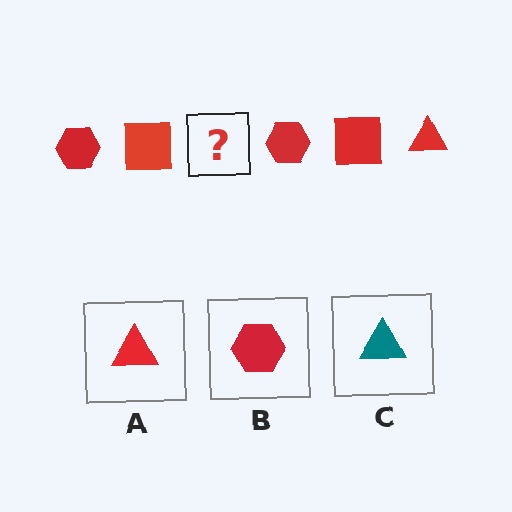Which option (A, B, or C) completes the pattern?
A.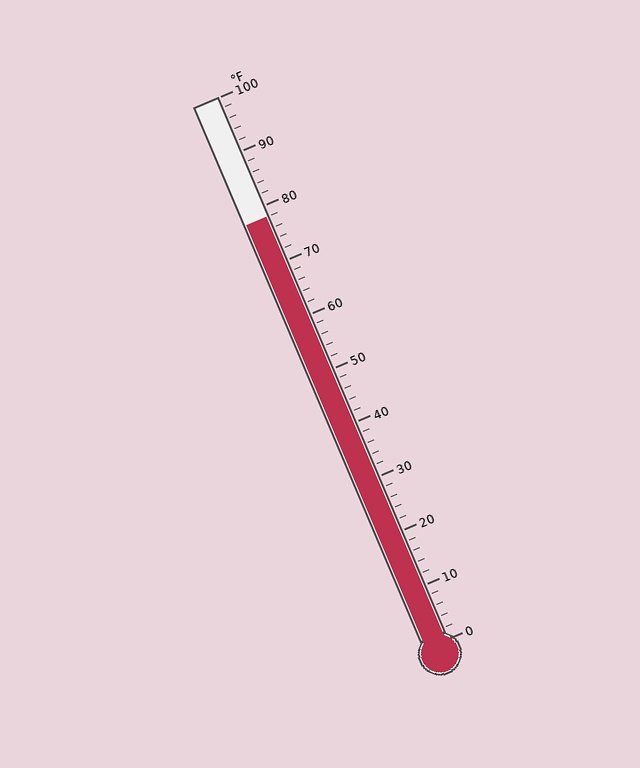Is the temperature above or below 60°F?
The temperature is above 60°F.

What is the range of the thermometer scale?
The thermometer scale ranges from 0°F to 100°F.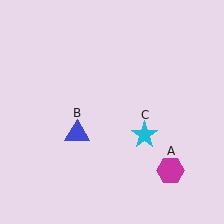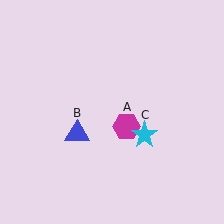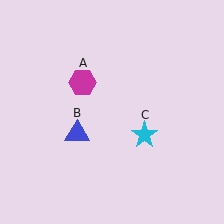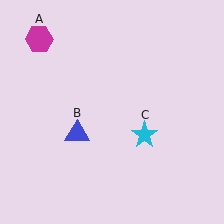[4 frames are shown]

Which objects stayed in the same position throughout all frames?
Blue triangle (object B) and cyan star (object C) remained stationary.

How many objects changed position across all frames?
1 object changed position: magenta hexagon (object A).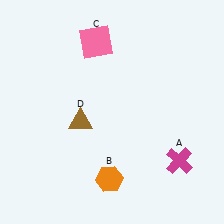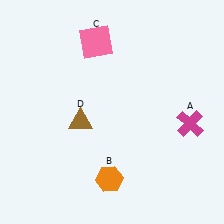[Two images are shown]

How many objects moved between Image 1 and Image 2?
1 object moved between the two images.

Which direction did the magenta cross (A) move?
The magenta cross (A) moved up.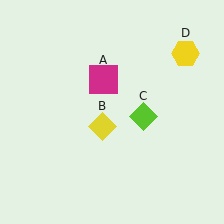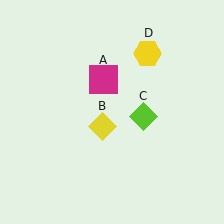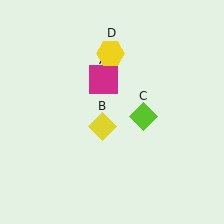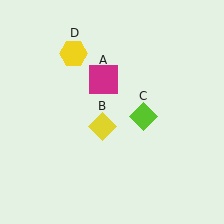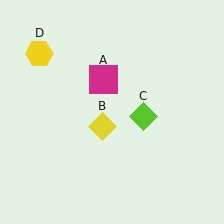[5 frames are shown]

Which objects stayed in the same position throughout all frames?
Magenta square (object A) and yellow diamond (object B) and lime diamond (object C) remained stationary.